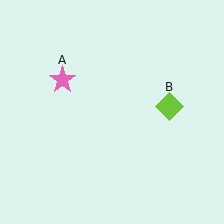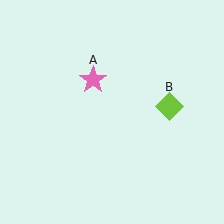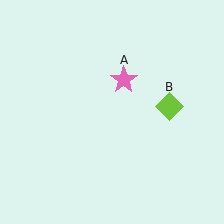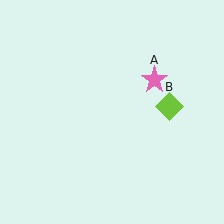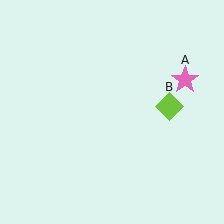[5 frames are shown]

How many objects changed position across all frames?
1 object changed position: pink star (object A).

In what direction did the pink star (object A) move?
The pink star (object A) moved right.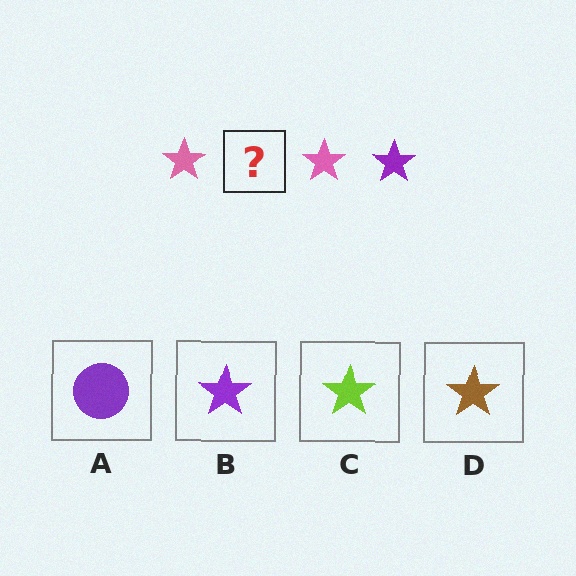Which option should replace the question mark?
Option B.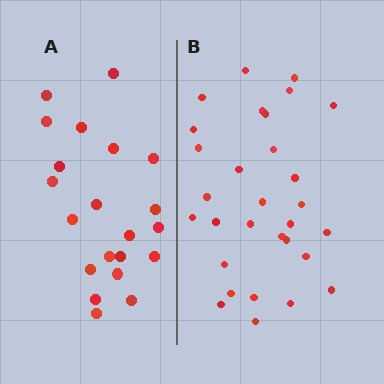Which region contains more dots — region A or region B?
Region B (the right region) has more dots.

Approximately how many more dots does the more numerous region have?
Region B has roughly 8 or so more dots than region A.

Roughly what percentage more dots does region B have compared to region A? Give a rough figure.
About 45% more.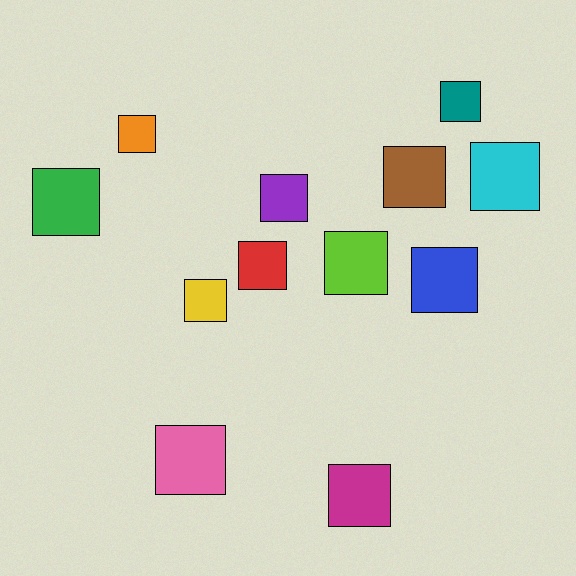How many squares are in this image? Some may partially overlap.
There are 12 squares.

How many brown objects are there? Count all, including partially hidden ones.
There is 1 brown object.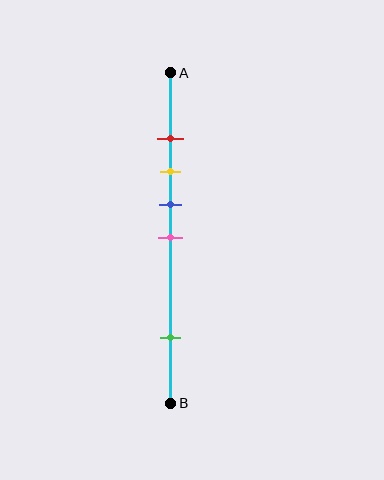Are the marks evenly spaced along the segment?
No, the marks are not evenly spaced.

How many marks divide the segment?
There are 5 marks dividing the segment.